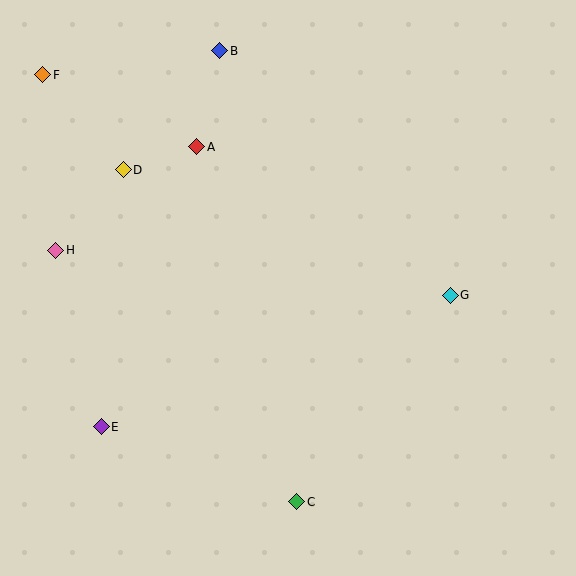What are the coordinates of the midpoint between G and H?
The midpoint between G and H is at (253, 273).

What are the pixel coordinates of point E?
Point E is at (101, 427).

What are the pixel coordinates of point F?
Point F is at (43, 75).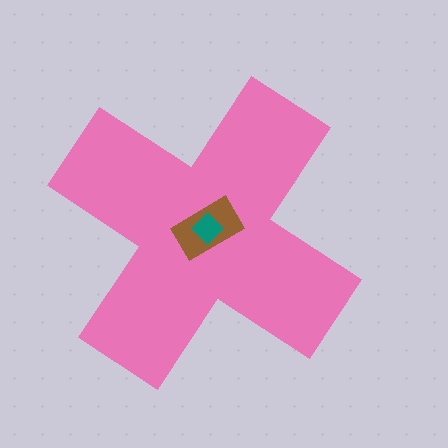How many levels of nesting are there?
3.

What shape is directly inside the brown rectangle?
The teal diamond.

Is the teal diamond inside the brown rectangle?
Yes.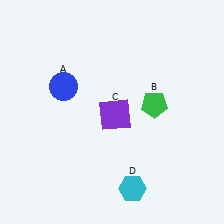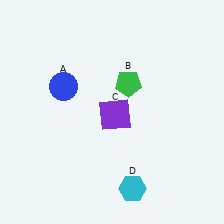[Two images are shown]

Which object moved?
The green pentagon (B) moved left.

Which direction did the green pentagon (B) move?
The green pentagon (B) moved left.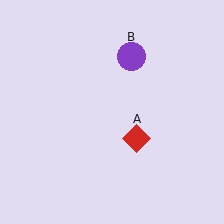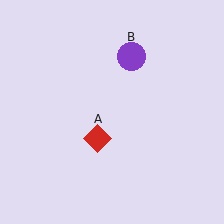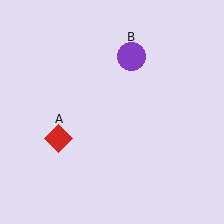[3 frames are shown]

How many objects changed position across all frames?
1 object changed position: red diamond (object A).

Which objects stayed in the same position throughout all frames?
Purple circle (object B) remained stationary.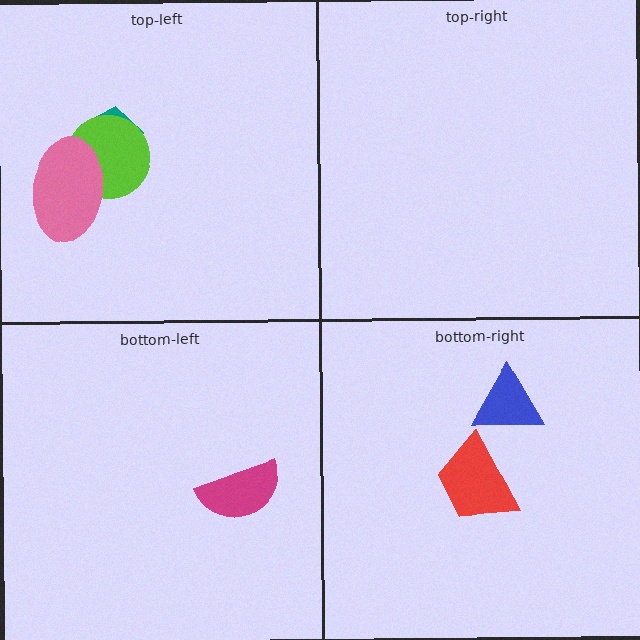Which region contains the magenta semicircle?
The bottom-left region.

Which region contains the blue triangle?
The bottom-right region.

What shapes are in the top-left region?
The teal pentagon, the lime circle, the pink ellipse.